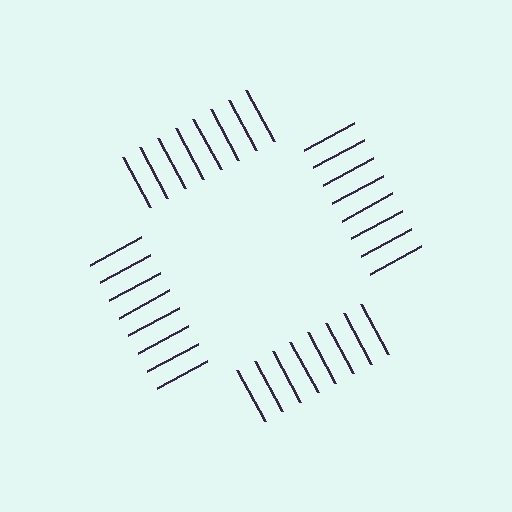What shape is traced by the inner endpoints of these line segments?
An illusory square — the line segments terminate on its edges but no continuous stroke is drawn.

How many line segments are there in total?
32 — 8 along each of the 4 edges.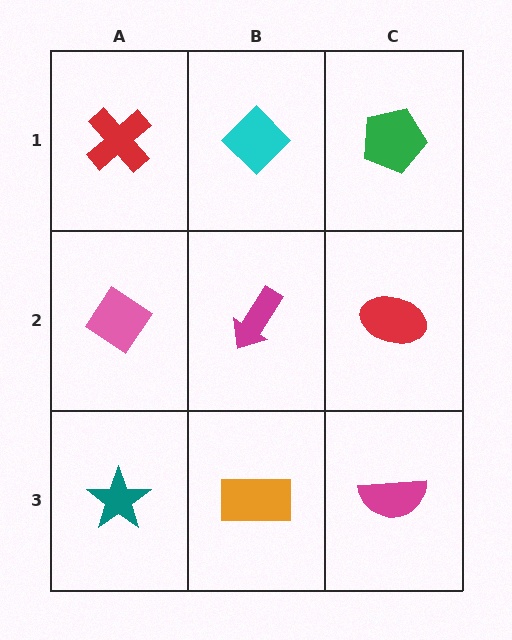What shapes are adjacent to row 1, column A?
A pink diamond (row 2, column A), a cyan diamond (row 1, column B).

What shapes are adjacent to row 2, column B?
A cyan diamond (row 1, column B), an orange rectangle (row 3, column B), a pink diamond (row 2, column A), a red ellipse (row 2, column C).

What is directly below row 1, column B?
A magenta arrow.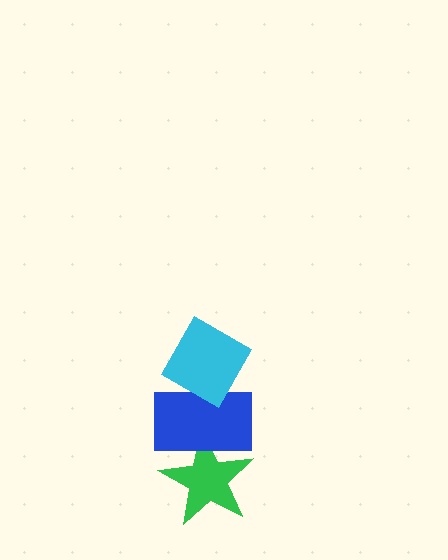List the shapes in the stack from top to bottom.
From top to bottom: the cyan diamond, the blue rectangle, the green star.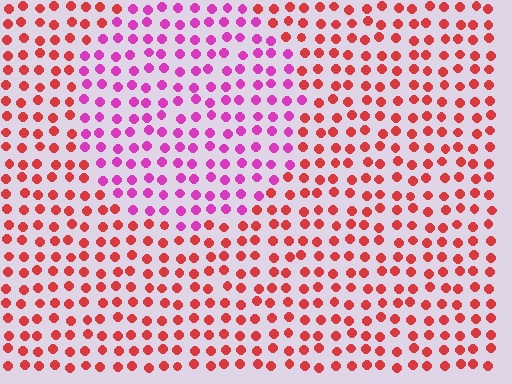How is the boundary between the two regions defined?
The boundary is defined purely by a slight shift in hue (about 47 degrees). Spacing, size, and orientation are identical on both sides.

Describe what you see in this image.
The image is filled with small red elements in a uniform arrangement. A circle-shaped region is visible where the elements are tinted to a slightly different hue, forming a subtle color boundary.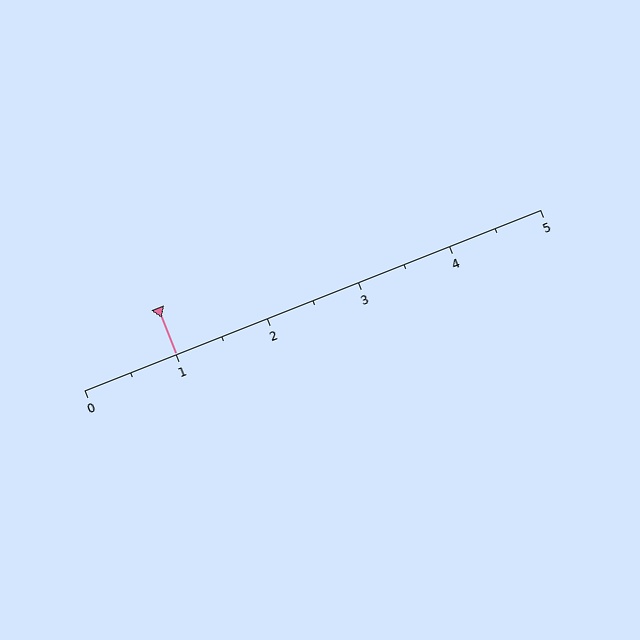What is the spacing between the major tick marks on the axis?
The major ticks are spaced 1 apart.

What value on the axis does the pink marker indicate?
The marker indicates approximately 1.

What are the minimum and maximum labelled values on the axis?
The axis runs from 0 to 5.